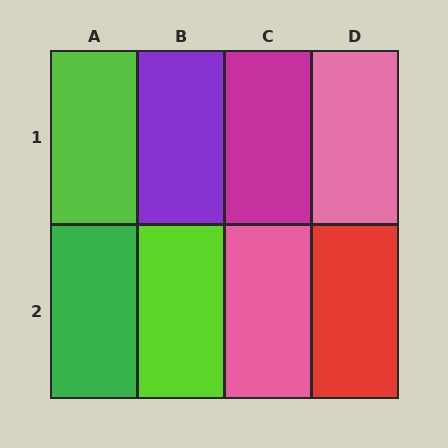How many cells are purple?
1 cell is purple.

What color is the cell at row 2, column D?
Red.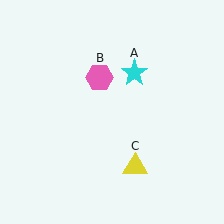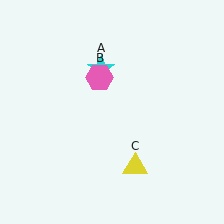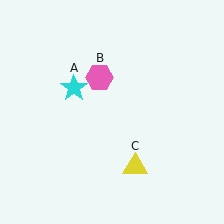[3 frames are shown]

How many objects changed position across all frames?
1 object changed position: cyan star (object A).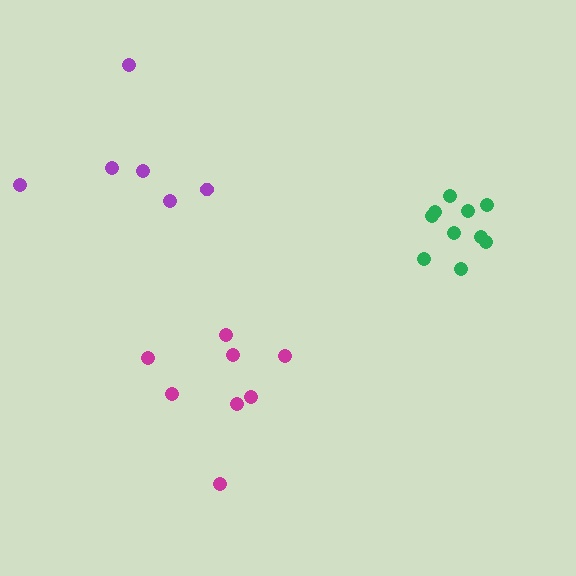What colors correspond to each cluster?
The clusters are colored: purple, green, magenta.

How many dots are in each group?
Group 1: 6 dots, Group 2: 10 dots, Group 3: 8 dots (24 total).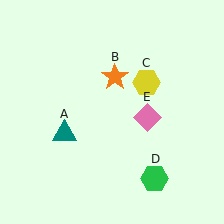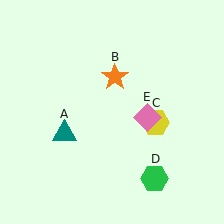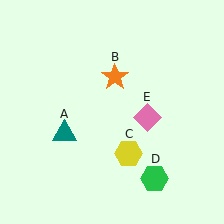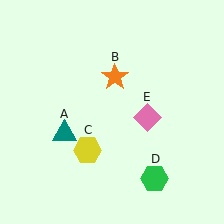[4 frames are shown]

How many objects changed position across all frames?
1 object changed position: yellow hexagon (object C).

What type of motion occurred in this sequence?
The yellow hexagon (object C) rotated clockwise around the center of the scene.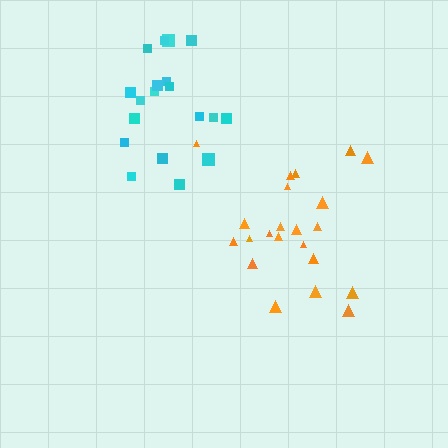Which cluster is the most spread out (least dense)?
Orange.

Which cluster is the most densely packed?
Cyan.